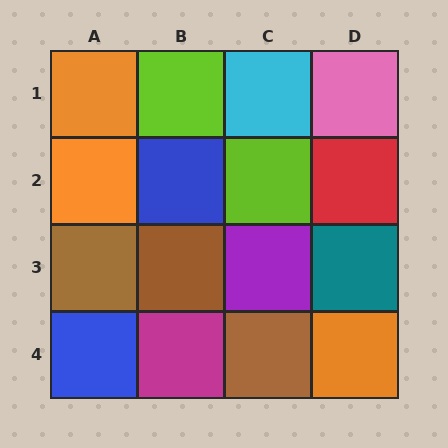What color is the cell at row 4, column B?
Magenta.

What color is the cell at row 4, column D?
Orange.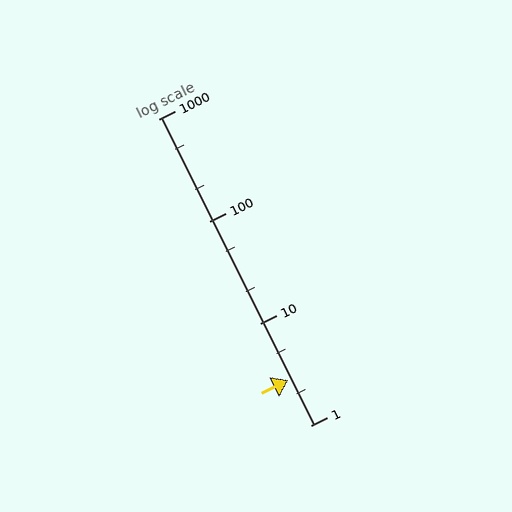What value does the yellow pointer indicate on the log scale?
The pointer indicates approximately 2.8.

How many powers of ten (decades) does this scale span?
The scale spans 3 decades, from 1 to 1000.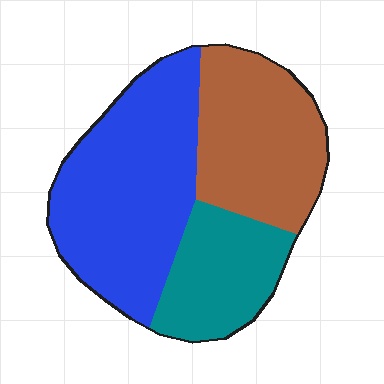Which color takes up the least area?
Teal, at roughly 20%.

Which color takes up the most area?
Blue, at roughly 45%.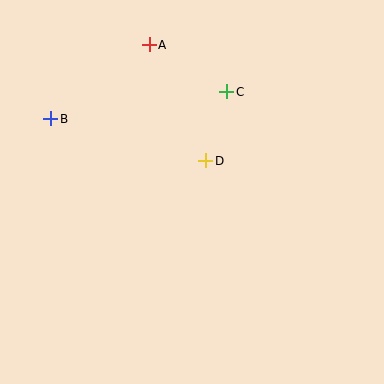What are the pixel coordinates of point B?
Point B is at (51, 119).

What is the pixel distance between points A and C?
The distance between A and C is 91 pixels.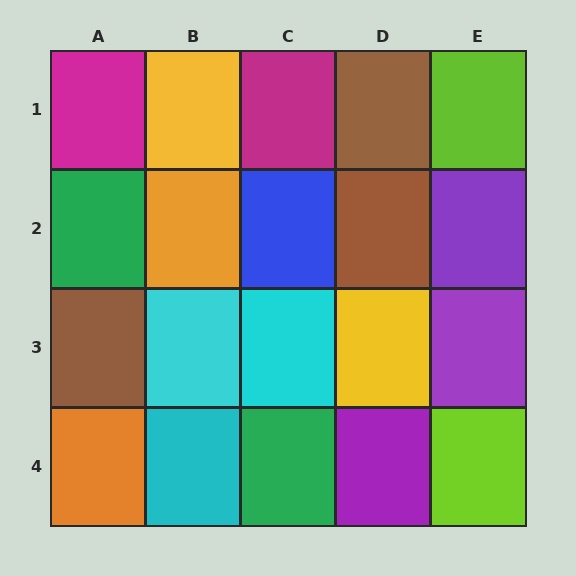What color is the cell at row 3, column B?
Cyan.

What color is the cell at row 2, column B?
Orange.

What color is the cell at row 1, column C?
Magenta.